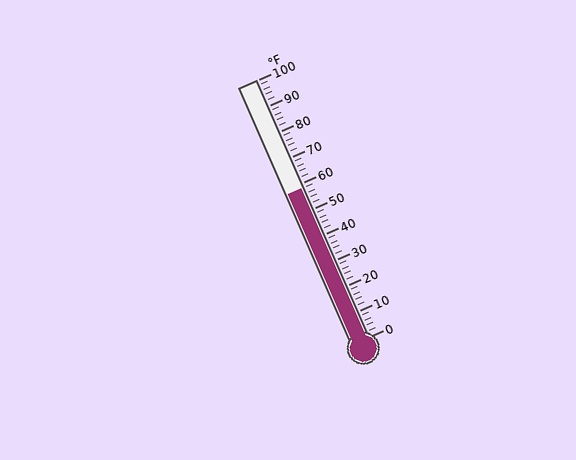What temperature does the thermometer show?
The thermometer shows approximately 58°F.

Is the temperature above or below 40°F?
The temperature is above 40°F.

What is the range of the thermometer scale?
The thermometer scale ranges from 0°F to 100°F.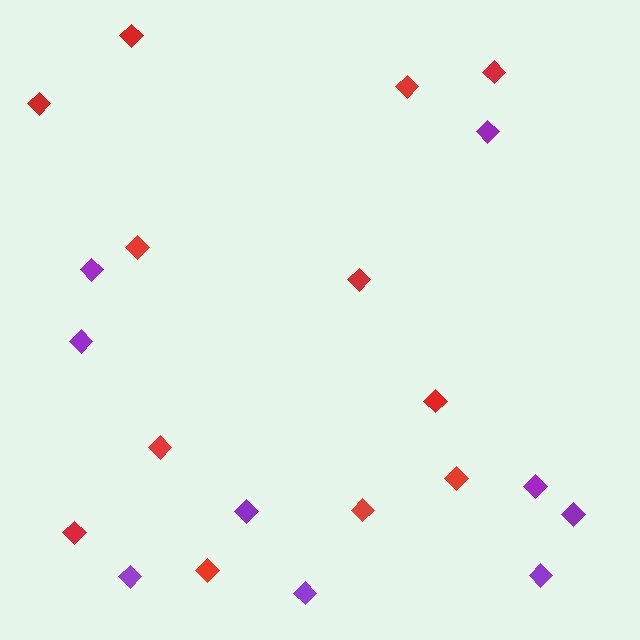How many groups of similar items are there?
There are 2 groups: one group of red diamonds (12) and one group of purple diamonds (9).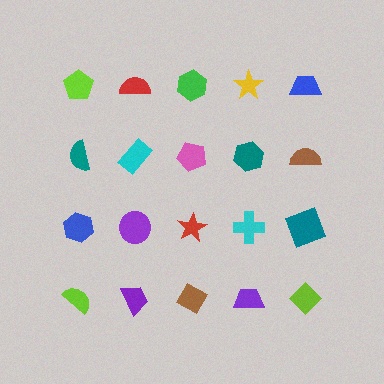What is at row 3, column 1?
A blue hexagon.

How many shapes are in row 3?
5 shapes.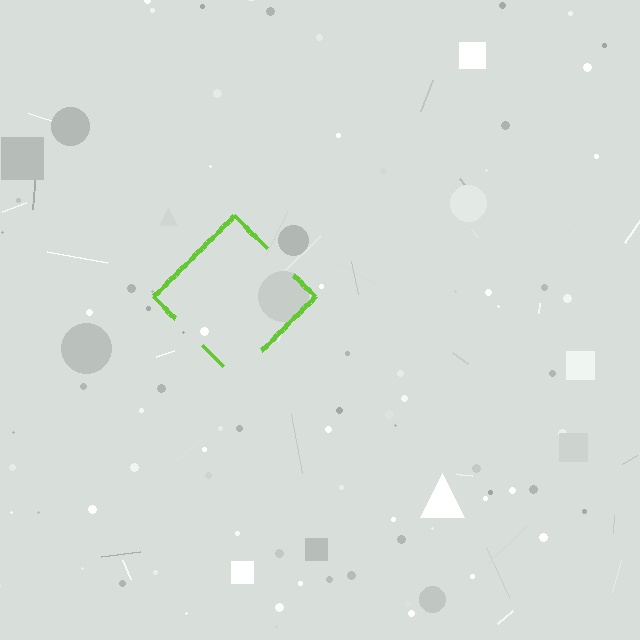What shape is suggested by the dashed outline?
The dashed outline suggests a diamond.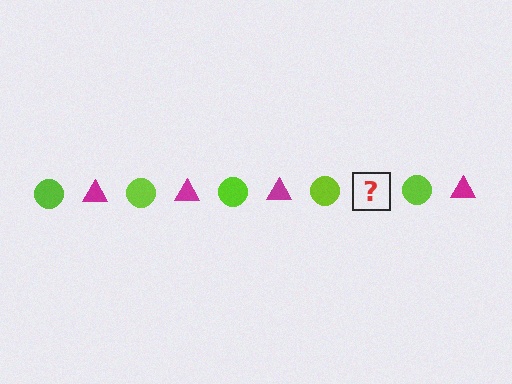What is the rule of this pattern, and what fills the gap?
The rule is that the pattern alternates between lime circle and magenta triangle. The gap should be filled with a magenta triangle.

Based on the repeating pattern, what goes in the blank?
The blank should be a magenta triangle.